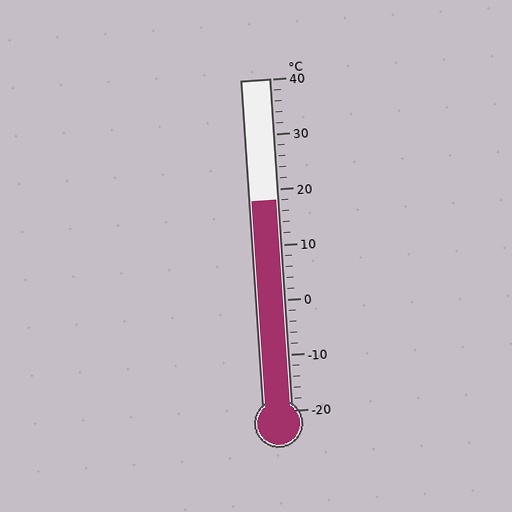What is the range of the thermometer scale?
The thermometer scale ranges from -20°C to 40°C.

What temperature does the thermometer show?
The thermometer shows approximately 18°C.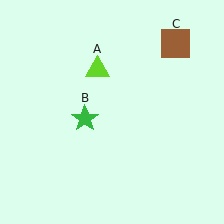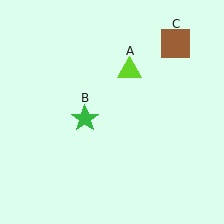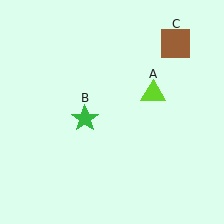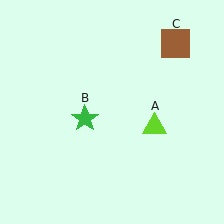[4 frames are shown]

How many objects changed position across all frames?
1 object changed position: lime triangle (object A).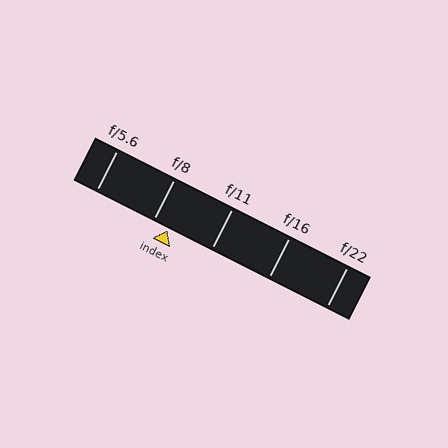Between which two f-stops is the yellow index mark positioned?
The index mark is between f/8 and f/11.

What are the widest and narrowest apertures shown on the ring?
The widest aperture shown is f/5.6 and the narrowest is f/22.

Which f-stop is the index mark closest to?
The index mark is closest to f/8.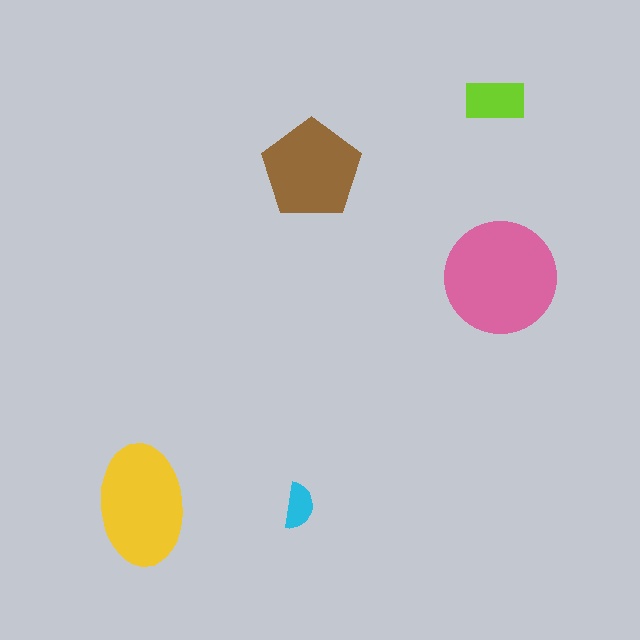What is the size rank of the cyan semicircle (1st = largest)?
5th.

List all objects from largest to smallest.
The pink circle, the yellow ellipse, the brown pentagon, the lime rectangle, the cyan semicircle.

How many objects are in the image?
There are 5 objects in the image.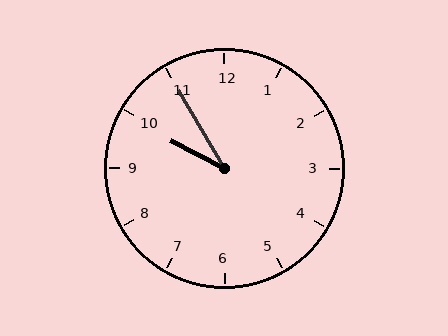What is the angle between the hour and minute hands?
Approximately 32 degrees.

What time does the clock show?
9:55.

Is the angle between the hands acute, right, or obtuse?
It is acute.